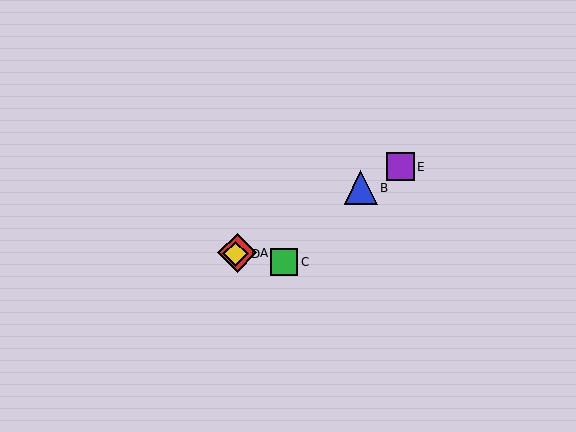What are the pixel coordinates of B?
Object B is at (361, 188).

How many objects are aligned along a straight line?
4 objects (A, B, D, E) are aligned along a straight line.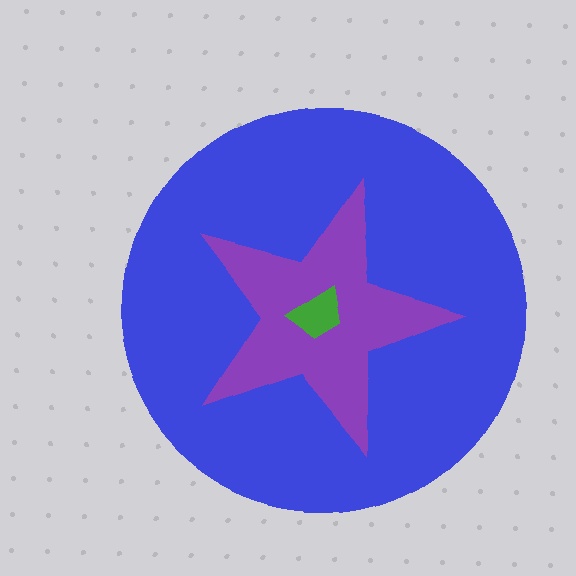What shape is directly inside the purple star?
The green trapezoid.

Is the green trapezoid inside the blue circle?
Yes.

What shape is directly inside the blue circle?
The purple star.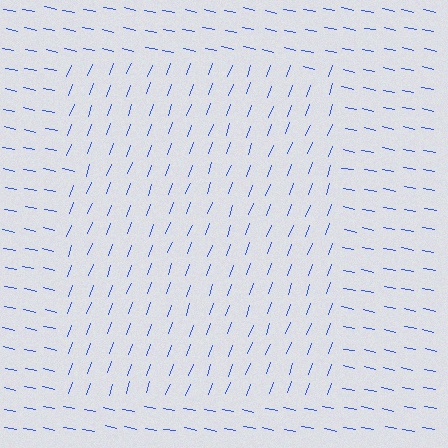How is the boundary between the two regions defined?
The boundary is defined purely by a change in line orientation (approximately 81 degrees difference). All lines are the same color and thickness.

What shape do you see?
I see a rectangle.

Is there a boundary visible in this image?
Yes, there is a texture boundary formed by a change in line orientation.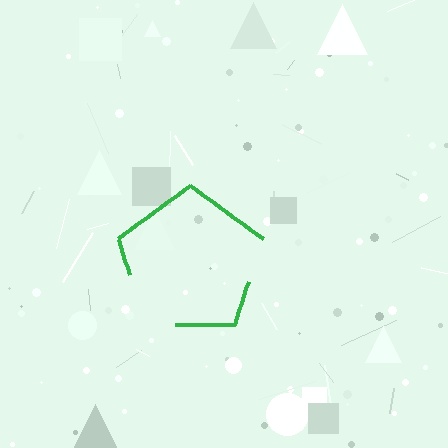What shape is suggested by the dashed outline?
The dashed outline suggests a pentagon.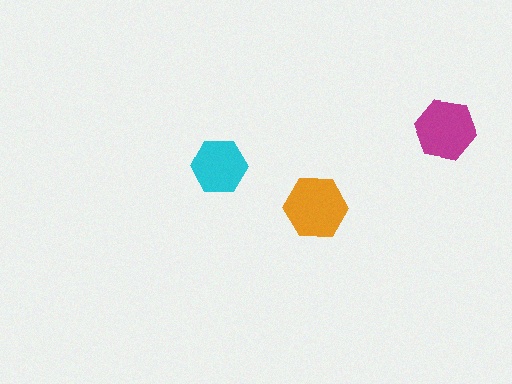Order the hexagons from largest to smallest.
the orange one, the magenta one, the cyan one.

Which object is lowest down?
The orange hexagon is bottommost.